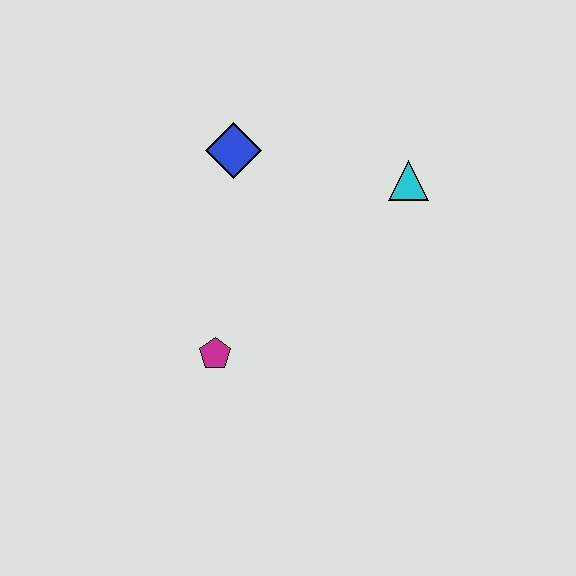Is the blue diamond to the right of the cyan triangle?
No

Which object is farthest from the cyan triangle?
The magenta pentagon is farthest from the cyan triangle.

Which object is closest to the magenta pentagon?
The blue diamond is closest to the magenta pentagon.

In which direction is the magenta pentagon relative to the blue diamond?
The magenta pentagon is below the blue diamond.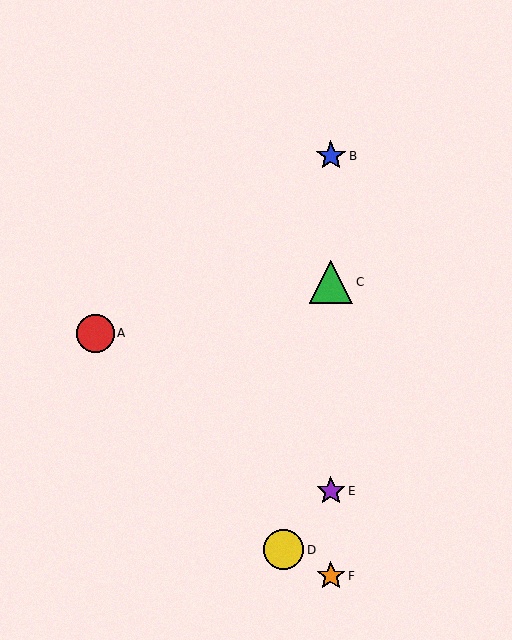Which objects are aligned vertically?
Objects B, C, E, F are aligned vertically.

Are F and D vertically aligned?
No, F is at x≈331 and D is at x≈284.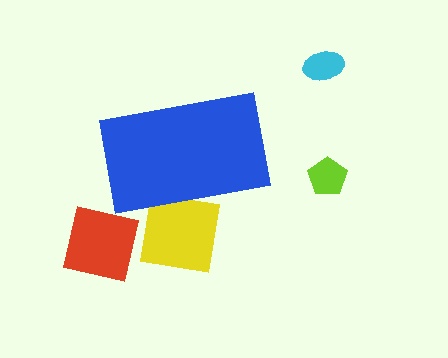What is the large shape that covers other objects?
A blue rectangle.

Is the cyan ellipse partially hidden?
No, the cyan ellipse is fully visible.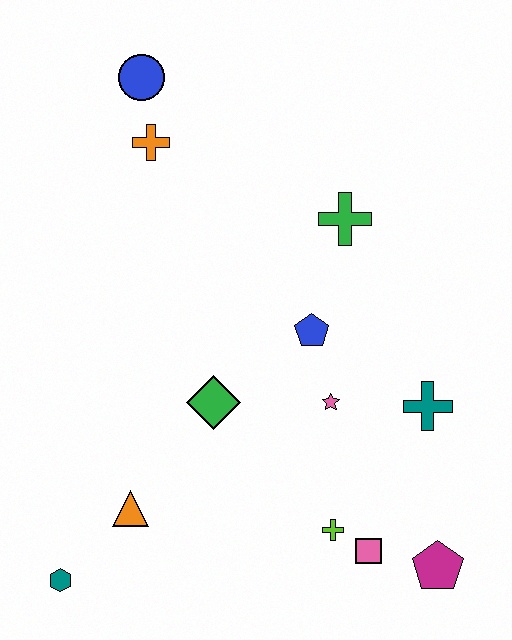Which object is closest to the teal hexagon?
The orange triangle is closest to the teal hexagon.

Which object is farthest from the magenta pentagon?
The blue circle is farthest from the magenta pentagon.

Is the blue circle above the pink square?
Yes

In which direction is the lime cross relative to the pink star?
The lime cross is below the pink star.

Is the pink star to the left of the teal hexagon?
No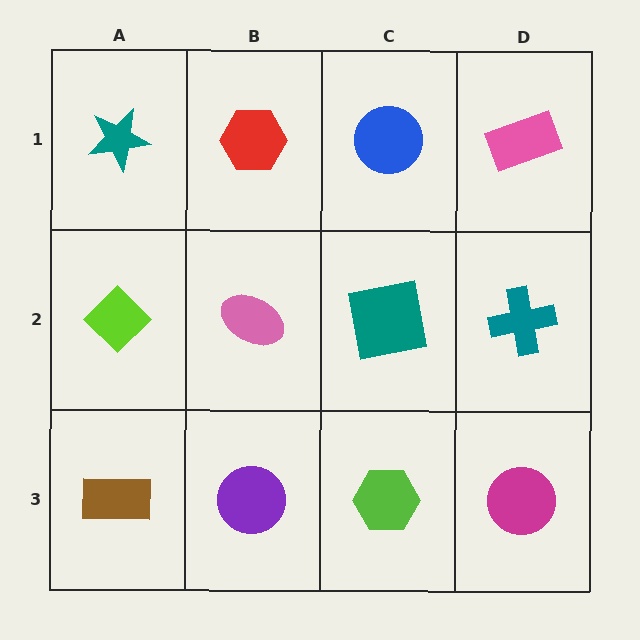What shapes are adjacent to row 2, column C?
A blue circle (row 1, column C), a lime hexagon (row 3, column C), a pink ellipse (row 2, column B), a teal cross (row 2, column D).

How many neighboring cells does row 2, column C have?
4.